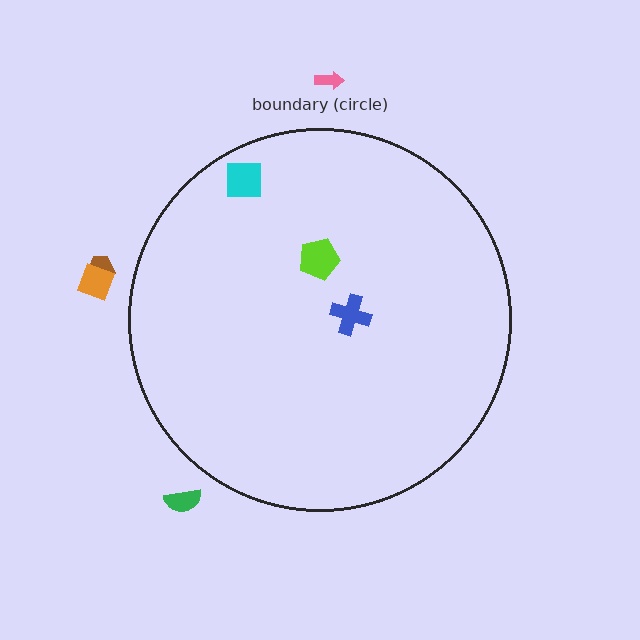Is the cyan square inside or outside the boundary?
Inside.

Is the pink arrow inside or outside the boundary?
Outside.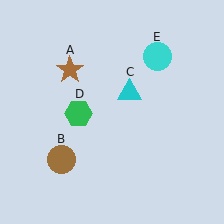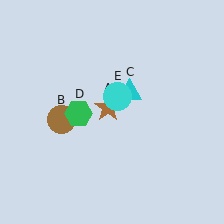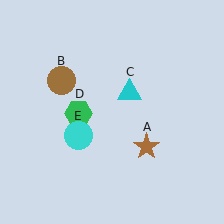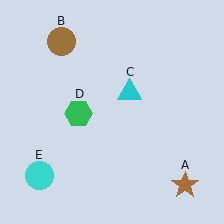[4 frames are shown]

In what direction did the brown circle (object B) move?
The brown circle (object B) moved up.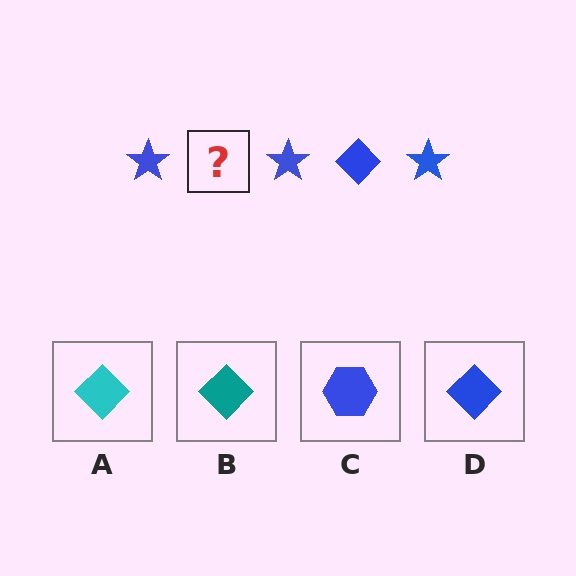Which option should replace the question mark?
Option D.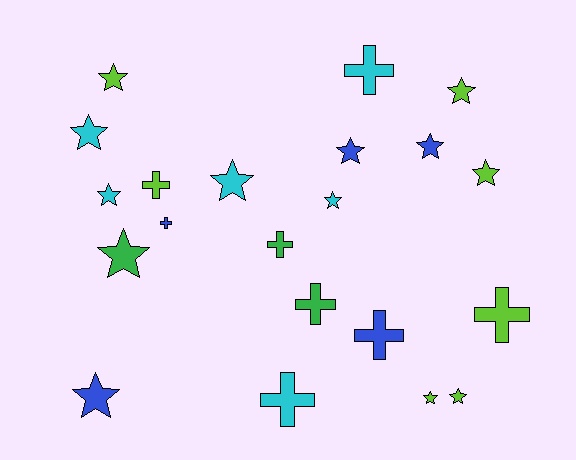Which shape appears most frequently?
Star, with 13 objects.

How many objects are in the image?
There are 21 objects.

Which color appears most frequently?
Lime, with 7 objects.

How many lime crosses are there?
There are 2 lime crosses.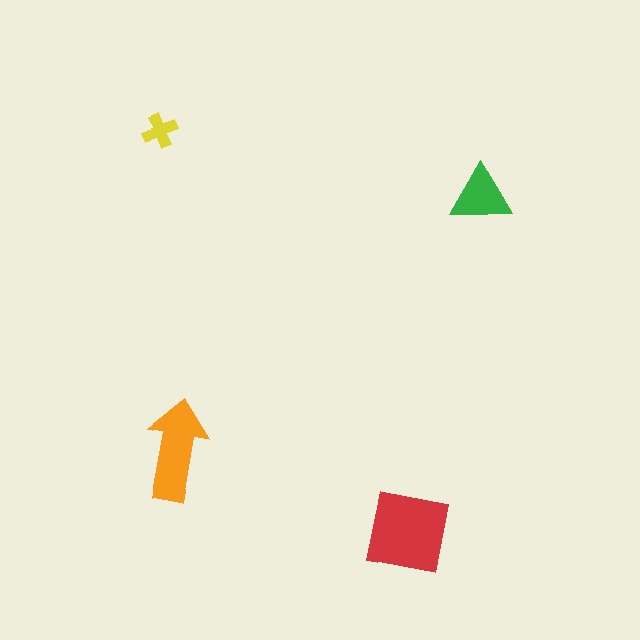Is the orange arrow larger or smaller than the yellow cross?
Larger.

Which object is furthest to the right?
The green triangle is rightmost.